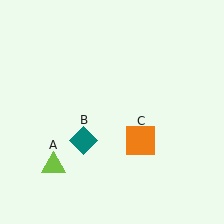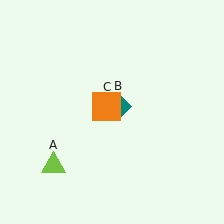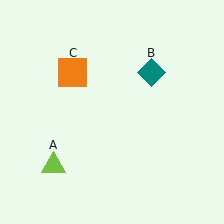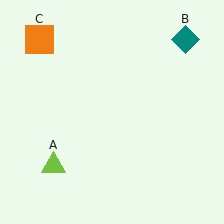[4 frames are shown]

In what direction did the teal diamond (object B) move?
The teal diamond (object B) moved up and to the right.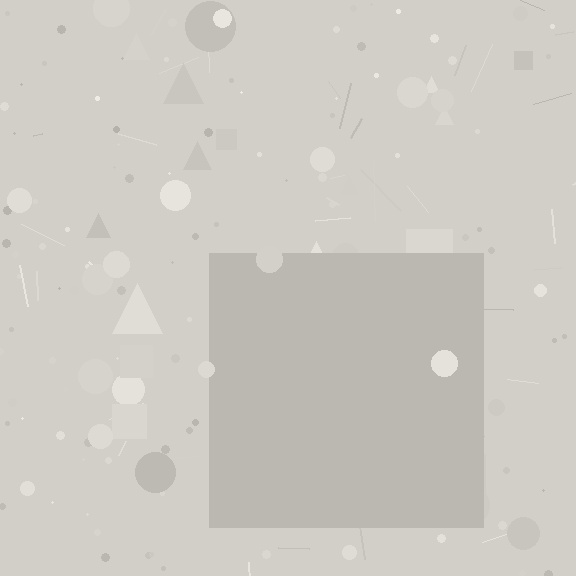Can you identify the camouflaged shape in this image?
The camouflaged shape is a square.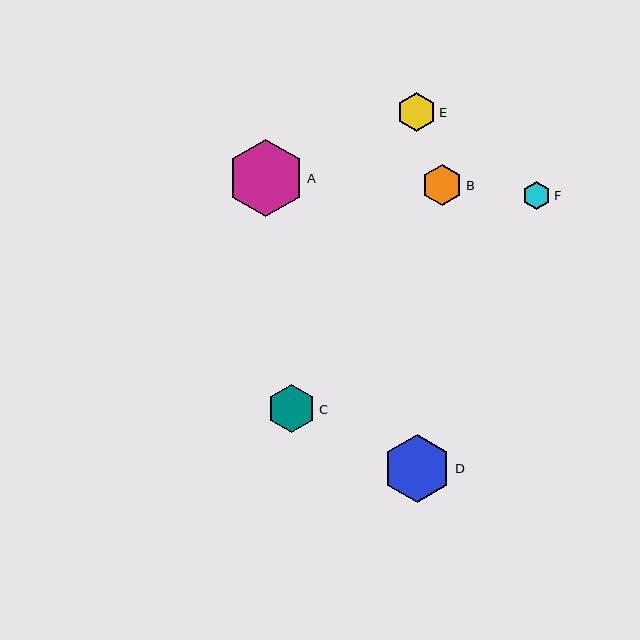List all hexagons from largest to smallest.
From largest to smallest: A, D, C, B, E, F.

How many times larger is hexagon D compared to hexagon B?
Hexagon D is approximately 1.7 times the size of hexagon B.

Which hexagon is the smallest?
Hexagon F is the smallest with a size of approximately 28 pixels.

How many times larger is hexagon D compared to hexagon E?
Hexagon D is approximately 1.8 times the size of hexagon E.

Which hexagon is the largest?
Hexagon A is the largest with a size of approximately 77 pixels.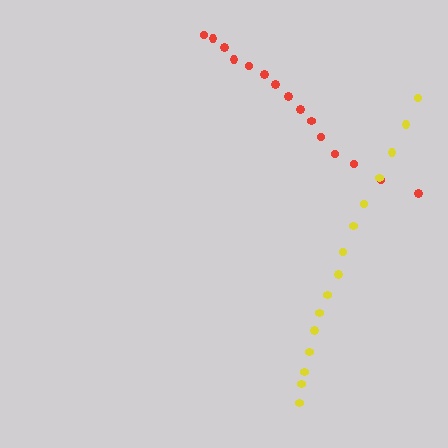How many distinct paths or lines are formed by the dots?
There are 2 distinct paths.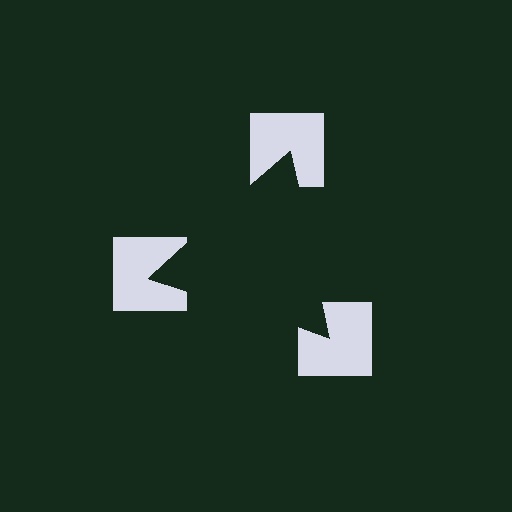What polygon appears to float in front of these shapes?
An illusory triangle — its edges are inferred from the aligned wedge cuts in the notched squares, not physically drawn.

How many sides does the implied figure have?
3 sides.